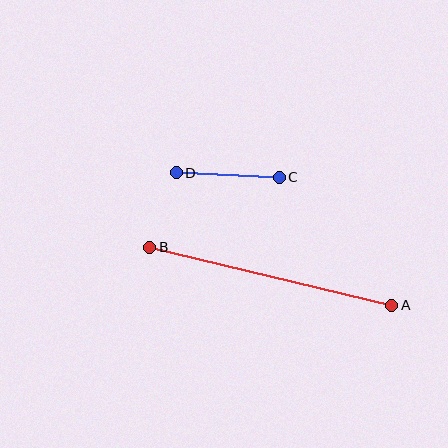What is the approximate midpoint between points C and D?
The midpoint is at approximately (228, 175) pixels.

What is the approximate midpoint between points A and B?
The midpoint is at approximately (271, 276) pixels.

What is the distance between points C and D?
The distance is approximately 103 pixels.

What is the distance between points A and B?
The distance is approximately 249 pixels.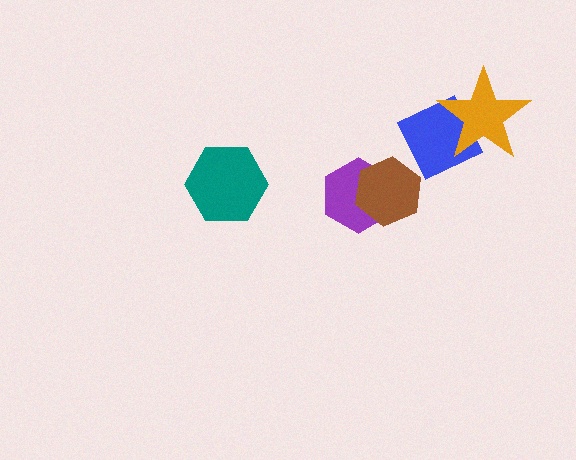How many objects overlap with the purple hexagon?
1 object overlaps with the purple hexagon.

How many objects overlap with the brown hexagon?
1 object overlaps with the brown hexagon.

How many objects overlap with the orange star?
1 object overlaps with the orange star.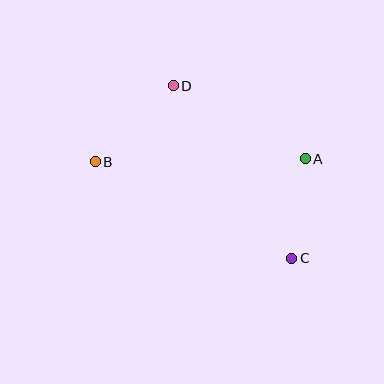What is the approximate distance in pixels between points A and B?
The distance between A and B is approximately 210 pixels.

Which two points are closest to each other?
Points A and C are closest to each other.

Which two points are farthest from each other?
Points B and C are farthest from each other.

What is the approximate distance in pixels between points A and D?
The distance between A and D is approximately 151 pixels.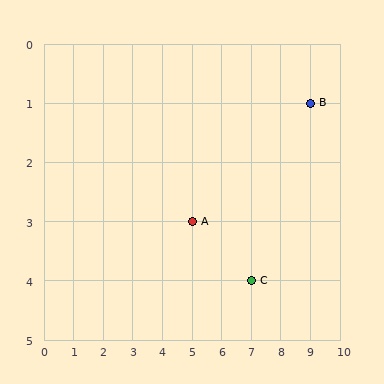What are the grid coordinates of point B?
Point B is at grid coordinates (9, 1).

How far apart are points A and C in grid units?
Points A and C are 2 columns and 1 row apart (about 2.2 grid units diagonally).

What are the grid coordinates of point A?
Point A is at grid coordinates (5, 3).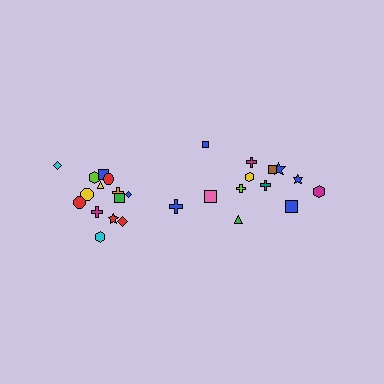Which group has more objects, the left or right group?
The left group.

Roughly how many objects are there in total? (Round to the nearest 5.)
Roughly 25 objects in total.